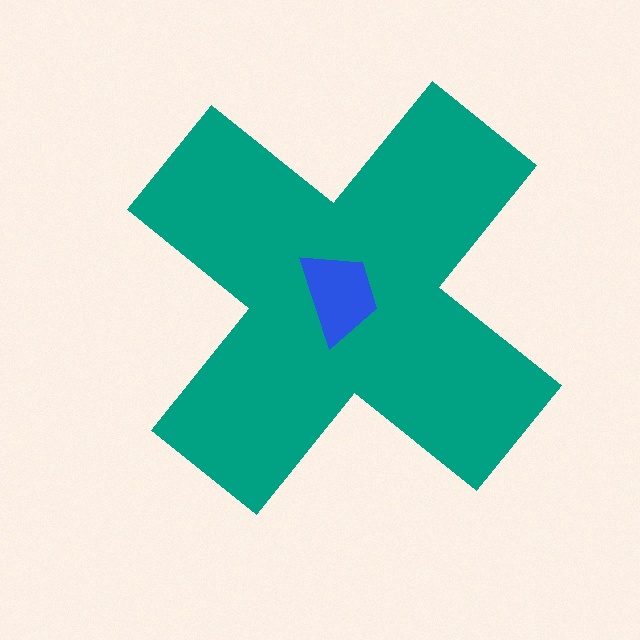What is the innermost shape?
The blue trapezoid.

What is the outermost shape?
The teal cross.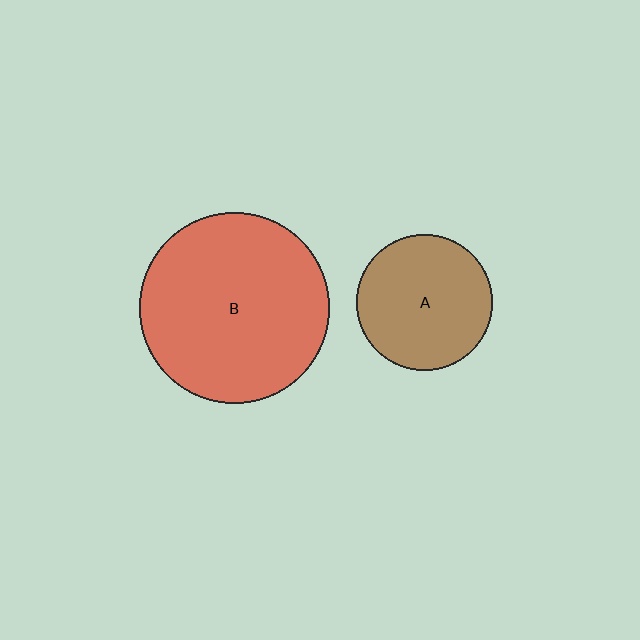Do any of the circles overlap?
No, none of the circles overlap.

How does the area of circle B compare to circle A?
Approximately 2.0 times.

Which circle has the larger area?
Circle B (red).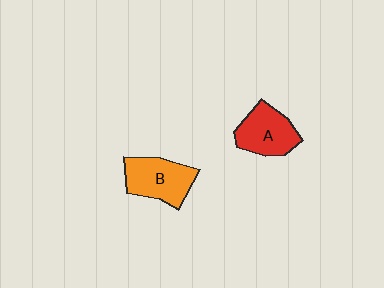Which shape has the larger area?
Shape B (orange).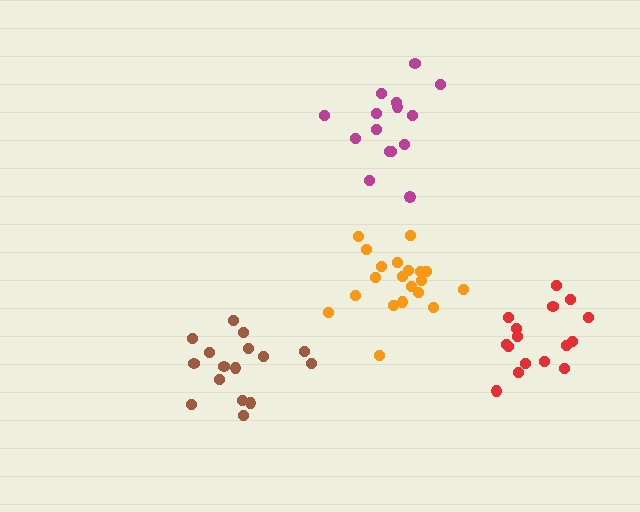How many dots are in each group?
Group 1: 16 dots, Group 2: 15 dots, Group 3: 16 dots, Group 4: 20 dots (67 total).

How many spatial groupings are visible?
There are 4 spatial groupings.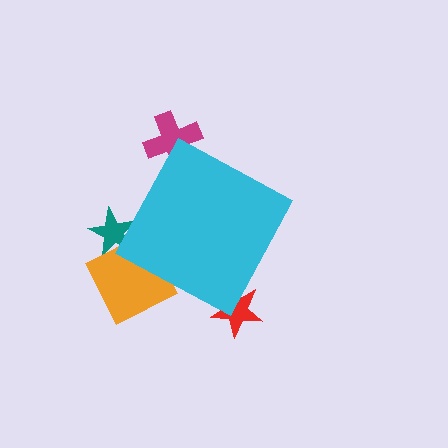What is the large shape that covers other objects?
A cyan diamond.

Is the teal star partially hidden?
Yes, the teal star is partially hidden behind the cyan diamond.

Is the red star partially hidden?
Yes, the red star is partially hidden behind the cyan diamond.